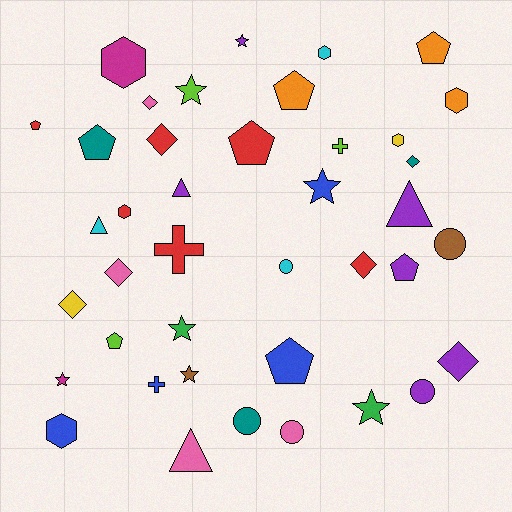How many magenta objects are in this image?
There are 2 magenta objects.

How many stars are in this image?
There are 7 stars.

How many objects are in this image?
There are 40 objects.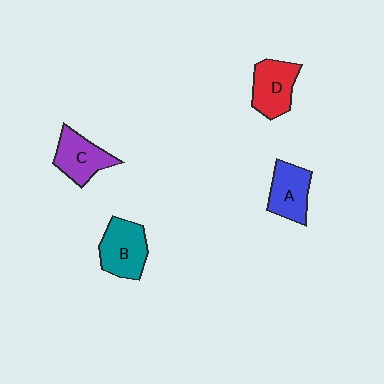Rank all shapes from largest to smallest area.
From largest to smallest: B (teal), D (red), C (purple), A (blue).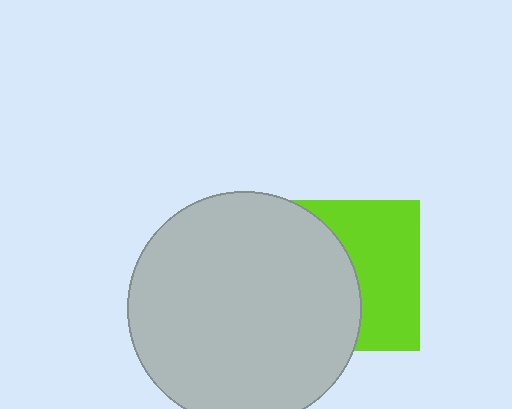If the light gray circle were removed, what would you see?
You would see the complete lime square.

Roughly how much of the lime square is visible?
About half of it is visible (roughly 49%).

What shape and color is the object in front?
The object in front is a light gray circle.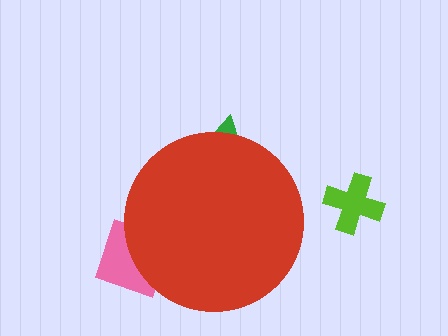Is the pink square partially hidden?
Yes, the pink square is partially hidden behind the red circle.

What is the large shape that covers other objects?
A red circle.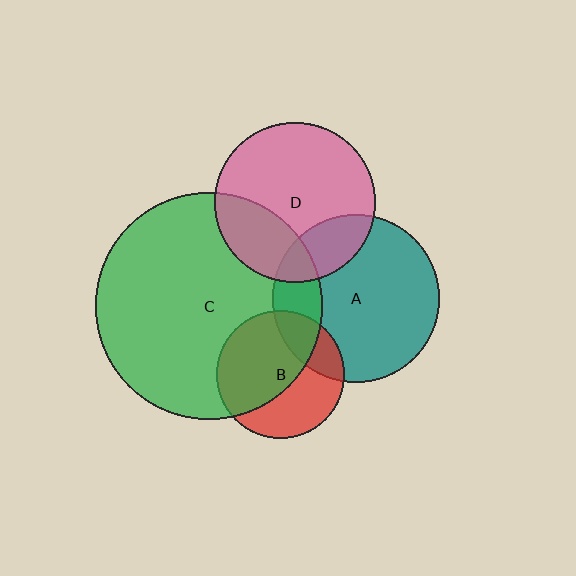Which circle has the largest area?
Circle C (green).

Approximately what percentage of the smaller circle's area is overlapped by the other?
Approximately 30%.